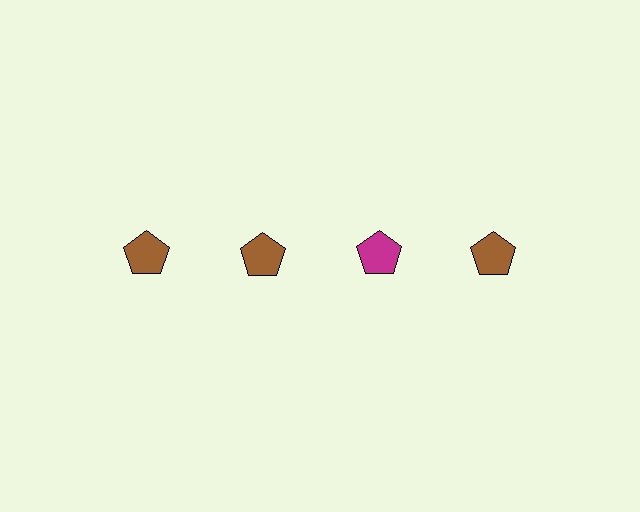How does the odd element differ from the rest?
It has a different color: magenta instead of brown.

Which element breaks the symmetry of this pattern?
The magenta pentagon in the top row, center column breaks the symmetry. All other shapes are brown pentagons.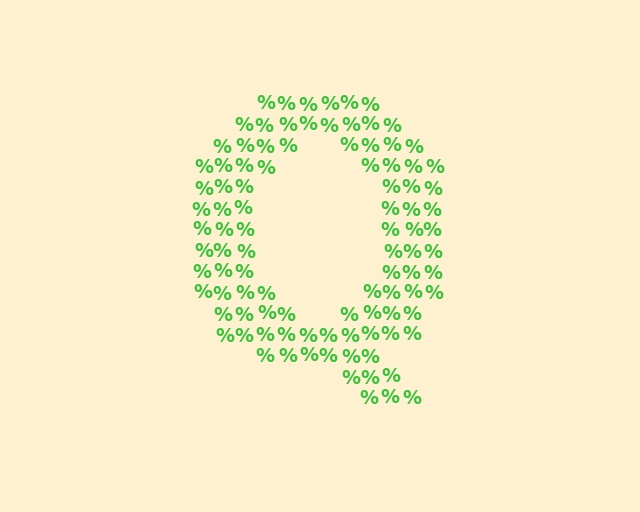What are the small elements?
The small elements are percent signs.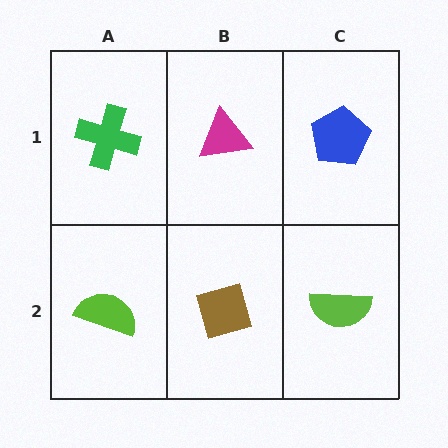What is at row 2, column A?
A lime semicircle.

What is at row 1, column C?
A blue pentagon.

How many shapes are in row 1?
3 shapes.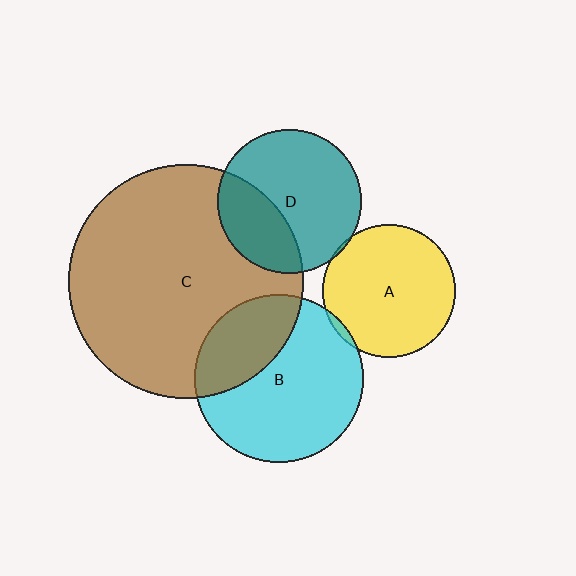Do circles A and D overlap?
Yes.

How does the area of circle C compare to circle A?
Approximately 3.1 times.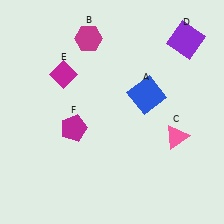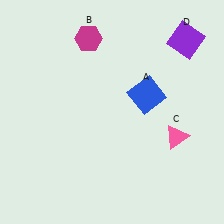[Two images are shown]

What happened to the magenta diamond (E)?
The magenta diamond (E) was removed in Image 2. It was in the top-left area of Image 1.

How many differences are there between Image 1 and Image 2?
There are 2 differences between the two images.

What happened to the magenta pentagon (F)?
The magenta pentagon (F) was removed in Image 2. It was in the bottom-left area of Image 1.